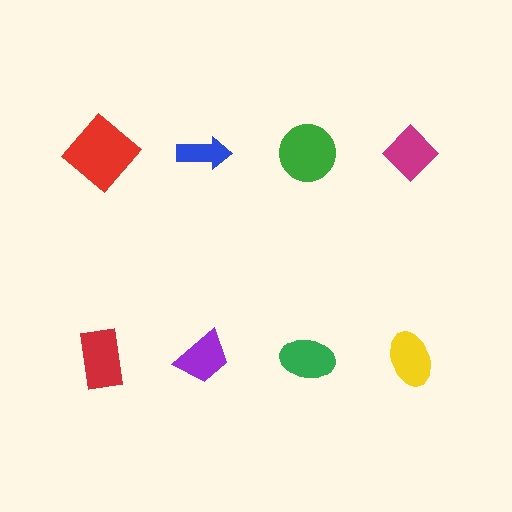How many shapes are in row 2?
4 shapes.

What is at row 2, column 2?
A purple trapezoid.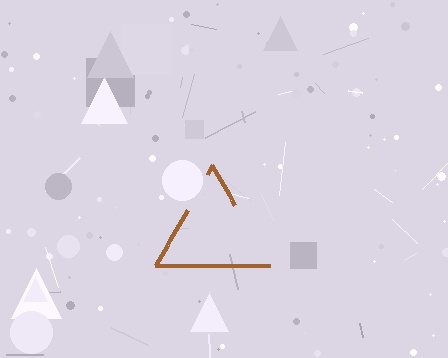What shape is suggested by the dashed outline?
The dashed outline suggests a triangle.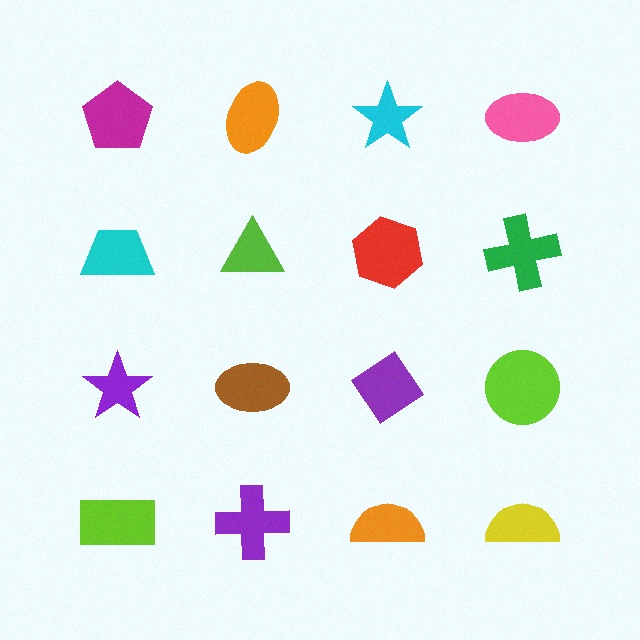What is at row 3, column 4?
A lime circle.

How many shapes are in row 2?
4 shapes.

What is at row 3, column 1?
A purple star.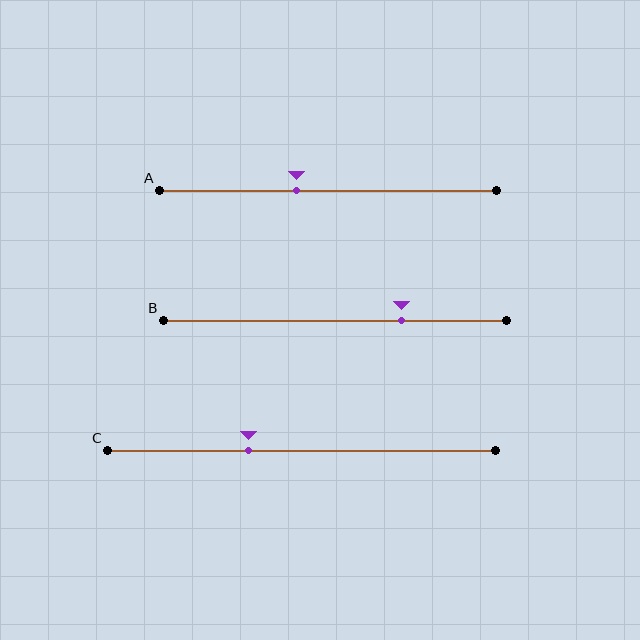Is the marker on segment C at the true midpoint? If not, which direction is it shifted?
No, the marker on segment C is shifted to the left by about 14% of the segment length.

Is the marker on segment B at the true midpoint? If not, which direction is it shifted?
No, the marker on segment B is shifted to the right by about 19% of the segment length.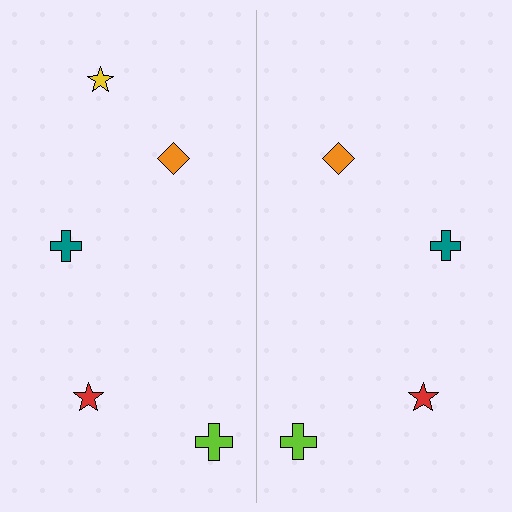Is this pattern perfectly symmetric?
No, the pattern is not perfectly symmetric. A yellow star is missing from the right side.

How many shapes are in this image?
There are 9 shapes in this image.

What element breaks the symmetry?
A yellow star is missing from the right side.